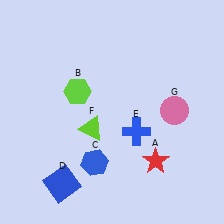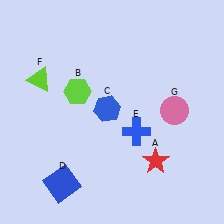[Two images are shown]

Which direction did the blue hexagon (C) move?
The blue hexagon (C) moved up.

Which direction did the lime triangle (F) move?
The lime triangle (F) moved left.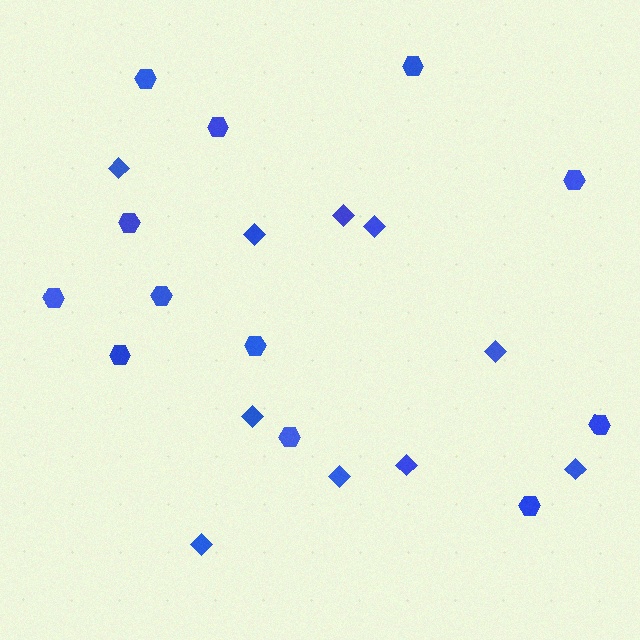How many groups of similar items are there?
There are 2 groups: one group of diamonds (10) and one group of hexagons (12).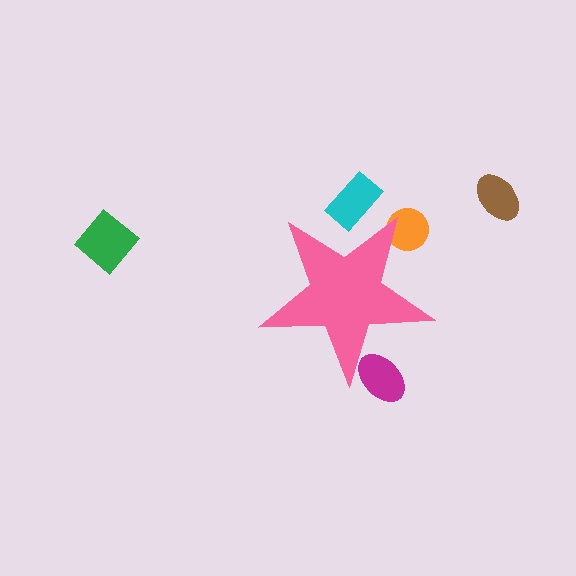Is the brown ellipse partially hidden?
No, the brown ellipse is fully visible.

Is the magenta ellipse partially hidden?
Yes, the magenta ellipse is partially hidden behind the pink star.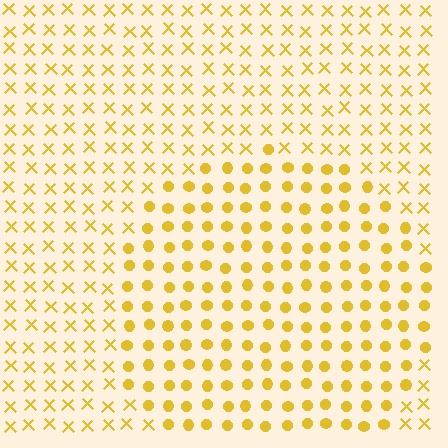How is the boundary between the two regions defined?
The boundary is defined by a change in element shape: circles inside vs. X marks outside. All elements share the same color and spacing.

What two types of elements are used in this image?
The image uses circles inside the circle region and X marks outside it.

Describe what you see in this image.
The image is filled with small yellow elements arranged in a uniform grid. A circle-shaped region contains circles, while the surrounding area contains X marks. The boundary is defined purely by the change in element shape.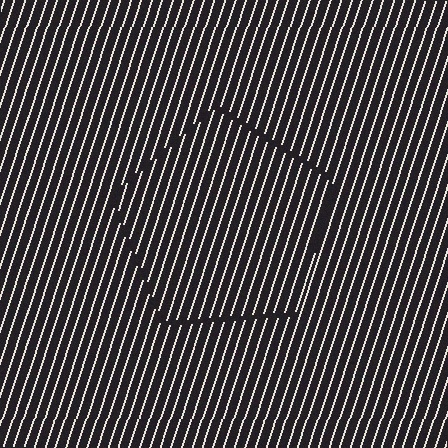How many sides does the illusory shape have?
5 sides — the line-ends trace a pentagon.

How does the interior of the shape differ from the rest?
The interior of the shape contains the same grating, shifted by half a period — the contour is defined by the phase discontinuity where line-ends from the inner and outer gratings abut.